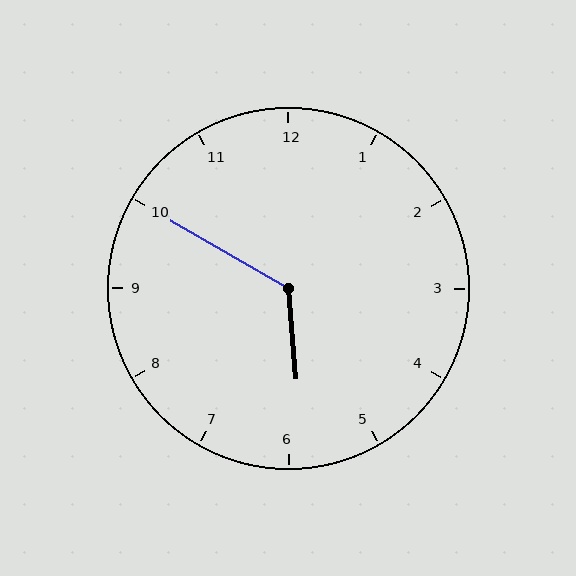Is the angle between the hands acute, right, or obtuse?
It is obtuse.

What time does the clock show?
5:50.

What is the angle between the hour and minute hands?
Approximately 125 degrees.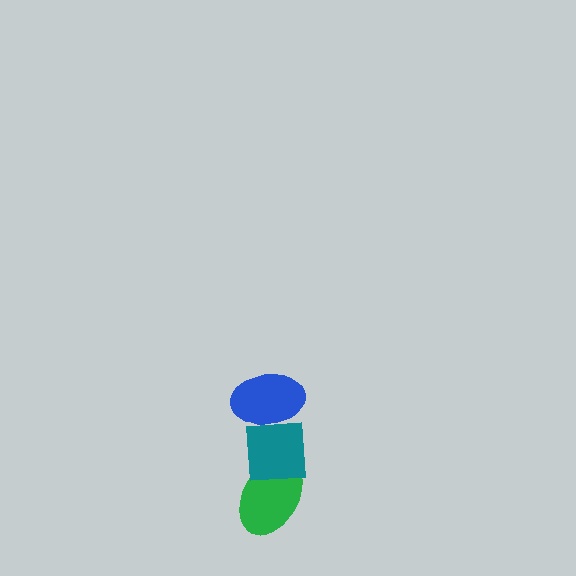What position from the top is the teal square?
The teal square is 2nd from the top.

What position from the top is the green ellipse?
The green ellipse is 3rd from the top.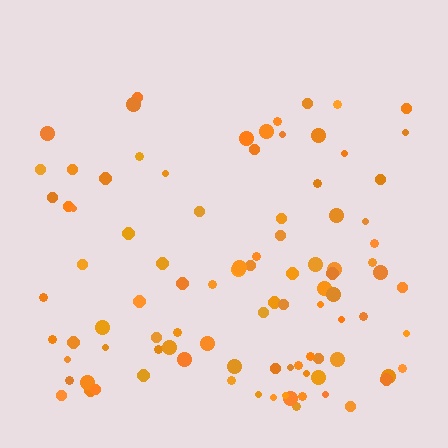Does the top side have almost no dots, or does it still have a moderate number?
Still a moderate number, just noticeably fewer than the bottom.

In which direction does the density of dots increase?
From top to bottom, with the bottom side densest.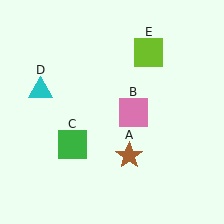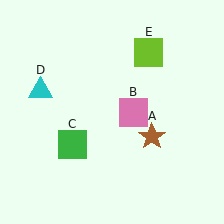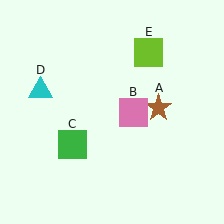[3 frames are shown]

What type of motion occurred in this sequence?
The brown star (object A) rotated counterclockwise around the center of the scene.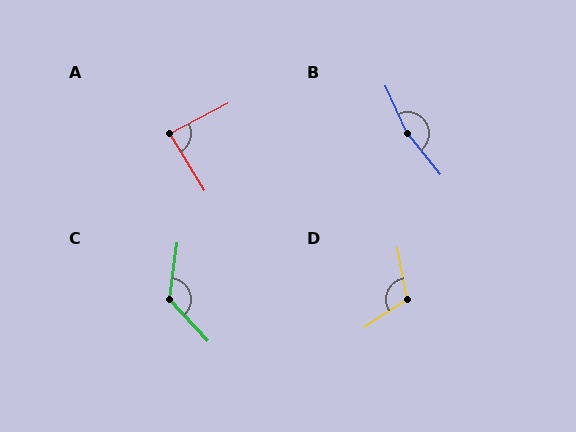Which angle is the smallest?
A, at approximately 86 degrees.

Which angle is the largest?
B, at approximately 166 degrees.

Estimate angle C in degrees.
Approximately 129 degrees.